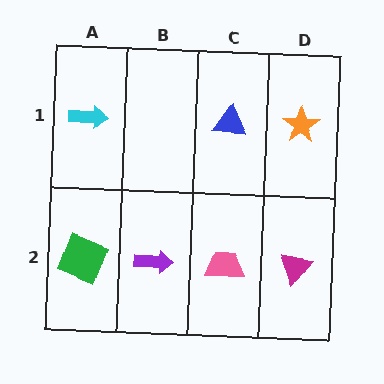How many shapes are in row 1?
3 shapes.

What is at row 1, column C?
A blue triangle.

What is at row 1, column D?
An orange star.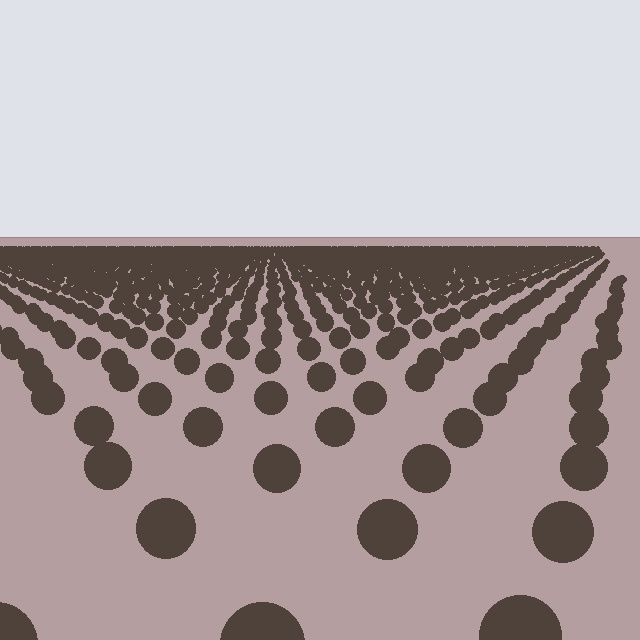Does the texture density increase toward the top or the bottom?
Density increases toward the top.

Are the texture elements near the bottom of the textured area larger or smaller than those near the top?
Larger. Near the bottom, elements are closer to the viewer and appear at a bigger on-screen size.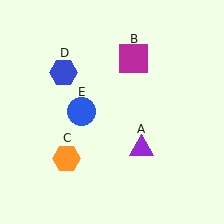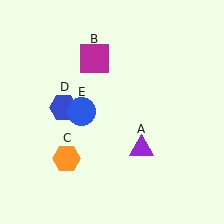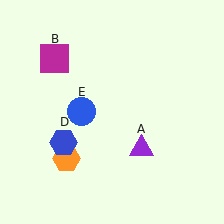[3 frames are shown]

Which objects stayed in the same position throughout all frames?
Purple triangle (object A) and orange hexagon (object C) and blue circle (object E) remained stationary.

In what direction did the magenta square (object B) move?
The magenta square (object B) moved left.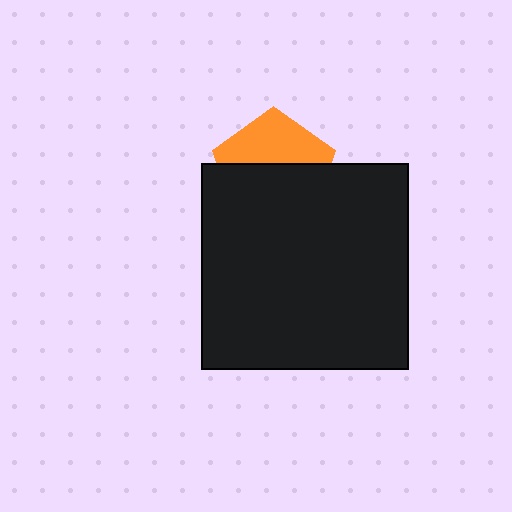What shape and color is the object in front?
The object in front is a black square.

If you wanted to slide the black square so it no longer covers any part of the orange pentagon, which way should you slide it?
Slide it down — that is the most direct way to separate the two shapes.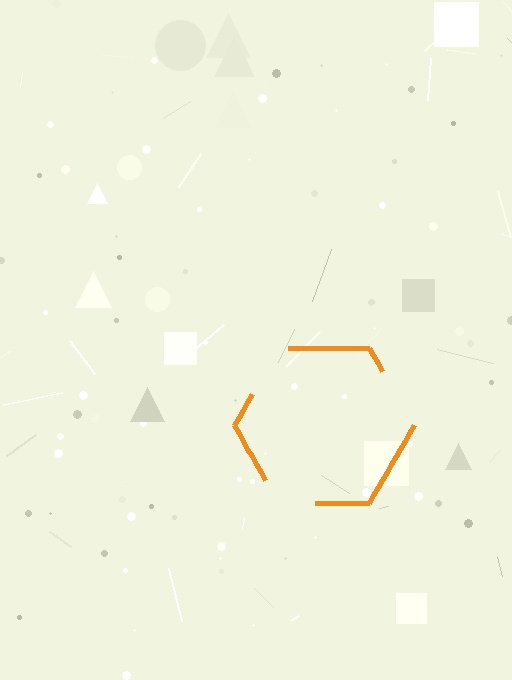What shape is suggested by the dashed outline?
The dashed outline suggests a hexagon.